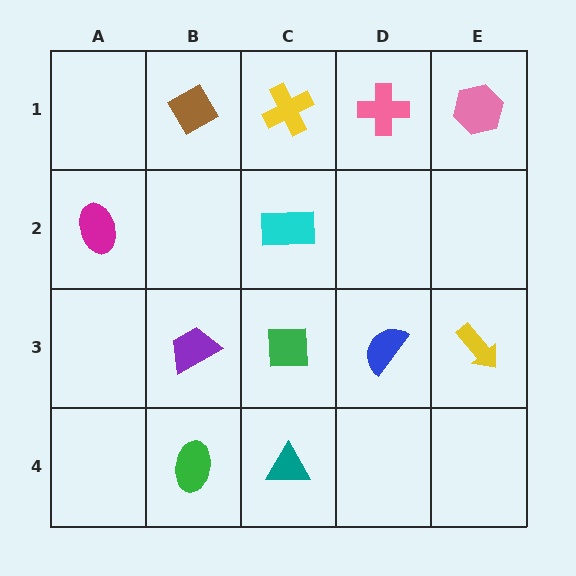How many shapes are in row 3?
4 shapes.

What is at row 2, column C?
A cyan rectangle.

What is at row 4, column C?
A teal triangle.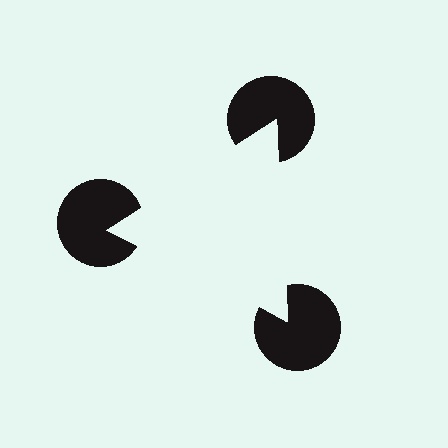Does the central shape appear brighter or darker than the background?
It typically appears slightly brighter than the background, even though no actual brightness change is drawn.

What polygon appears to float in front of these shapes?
An illusory triangle — its edges are inferred from the aligned wedge cuts in the pac-man discs, not physically drawn.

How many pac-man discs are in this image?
There are 3 — one at each vertex of the illusory triangle.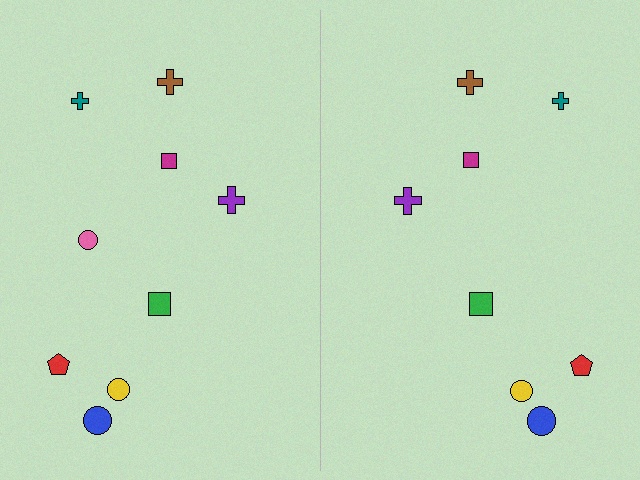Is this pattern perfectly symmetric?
No, the pattern is not perfectly symmetric. A pink circle is missing from the right side.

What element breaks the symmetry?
A pink circle is missing from the right side.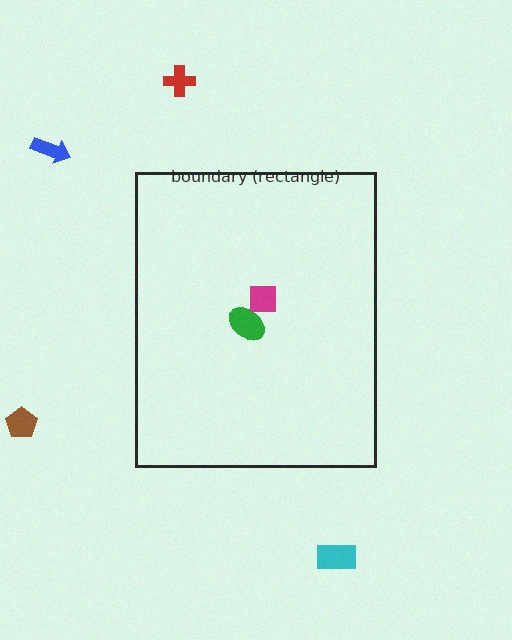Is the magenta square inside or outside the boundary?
Inside.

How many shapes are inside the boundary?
2 inside, 4 outside.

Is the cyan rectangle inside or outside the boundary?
Outside.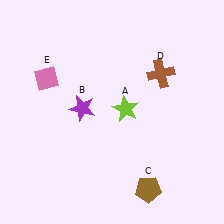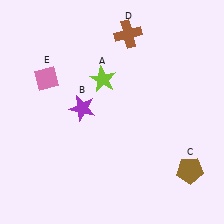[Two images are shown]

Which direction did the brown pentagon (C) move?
The brown pentagon (C) moved right.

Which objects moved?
The objects that moved are: the lime star (A), the brown pentagon (C), the brown cross (D).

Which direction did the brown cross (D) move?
The brown cross (D) moved up.